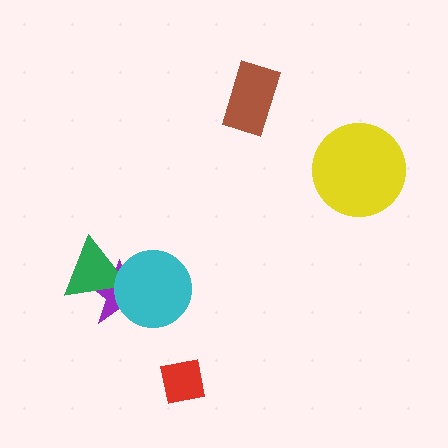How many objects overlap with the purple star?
2 objects overlap with the purple star.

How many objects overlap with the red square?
0 objects overlap with the red square.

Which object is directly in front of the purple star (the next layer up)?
The green triangle is directly in front of the purple star.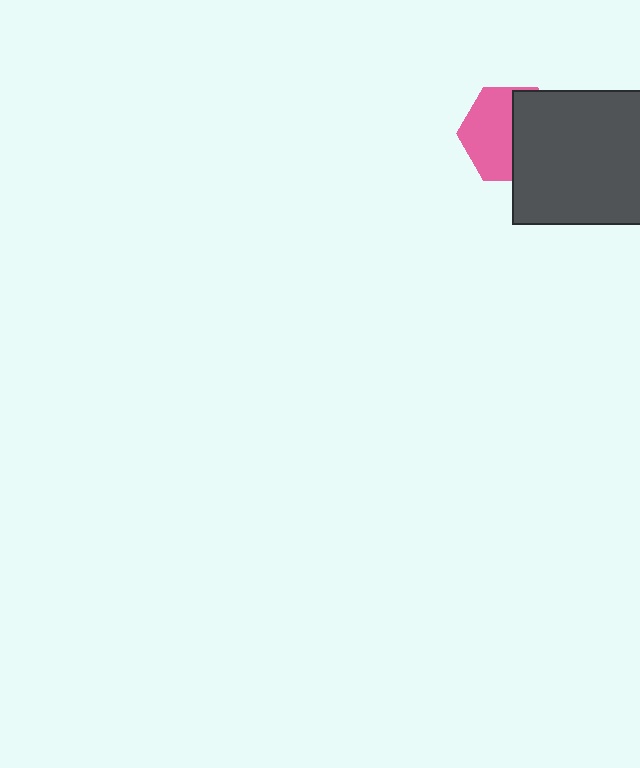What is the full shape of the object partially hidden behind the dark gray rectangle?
The partially hidden object is a pink hexagon.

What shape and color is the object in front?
The object in front is a dark gray rectangle.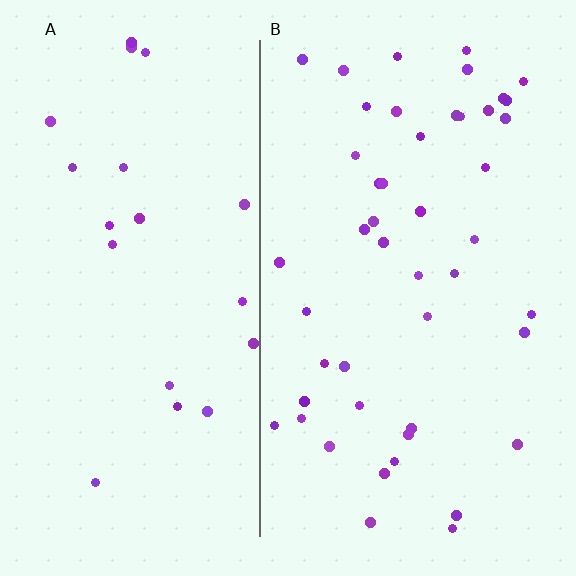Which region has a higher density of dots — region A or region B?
B (the right).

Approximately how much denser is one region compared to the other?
Approximately 2.3× — region B over region A.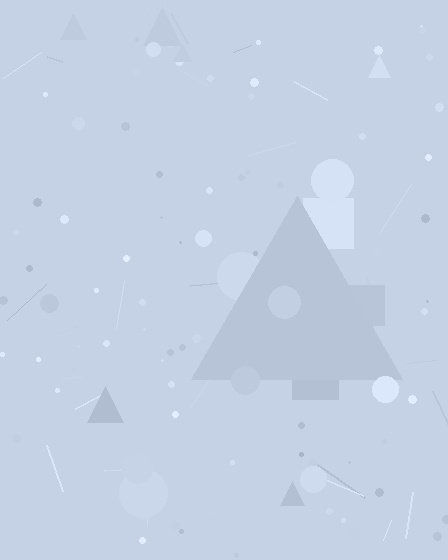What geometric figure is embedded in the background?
A triangle is embedded in the background.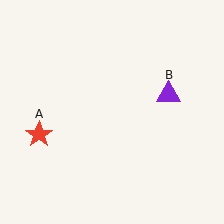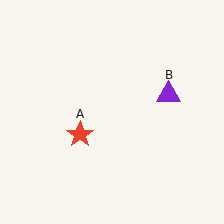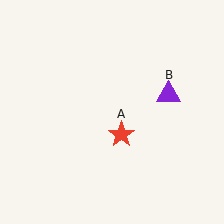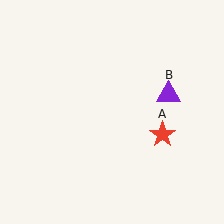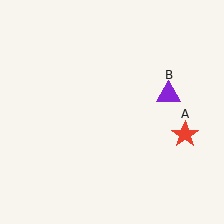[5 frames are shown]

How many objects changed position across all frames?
1 object changed position: red star (object A).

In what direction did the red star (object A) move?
The red star (object A) moved right.